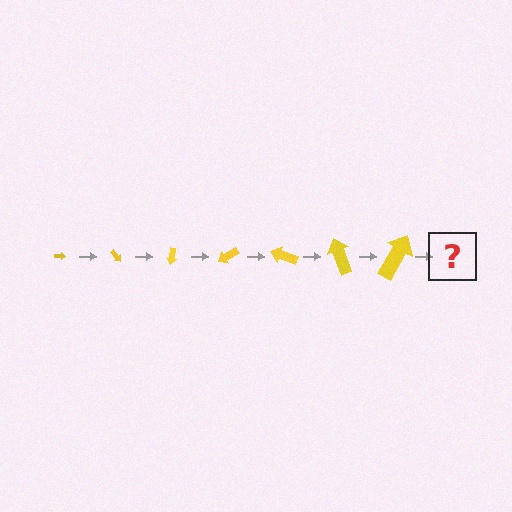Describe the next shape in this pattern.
It should be an arrow, larger than the previous one and rotated 350 degrees from the start.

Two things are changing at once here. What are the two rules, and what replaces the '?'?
The two rules are that the arrow grows larger each step and it rotates 50 degrees each step. The '?' should be an arrow, larger than the previous one and rotated 350 degrees from the start.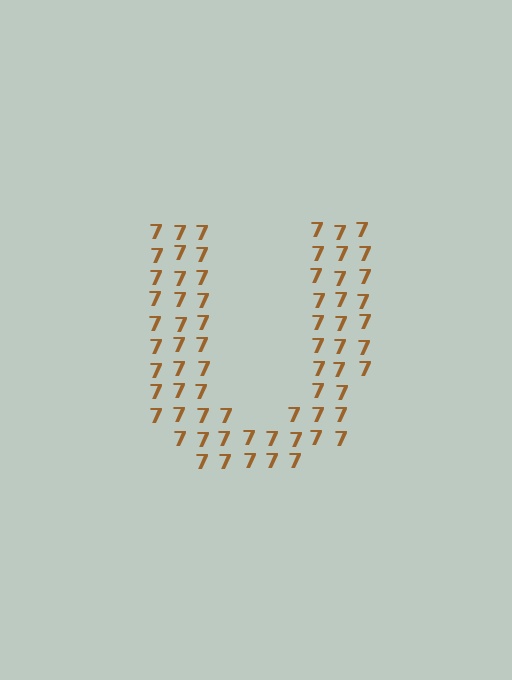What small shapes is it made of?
It is made of small digit 7's.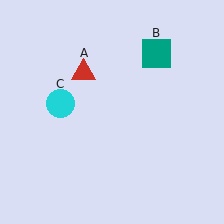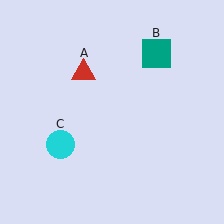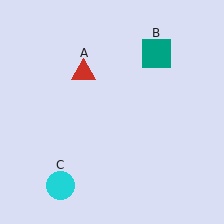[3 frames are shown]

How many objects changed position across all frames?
1 object changed position: cyan circle (object C).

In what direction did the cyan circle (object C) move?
The cyan circle (object C) moved down.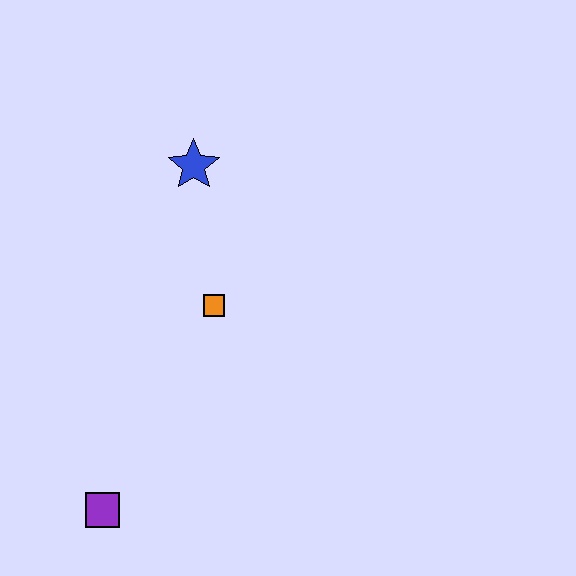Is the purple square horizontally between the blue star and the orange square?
No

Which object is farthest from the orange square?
The purple square is farthest from the orange square.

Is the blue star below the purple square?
No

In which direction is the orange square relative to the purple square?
The orange square is above the purple square.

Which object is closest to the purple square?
The orange square is closest to the purple square.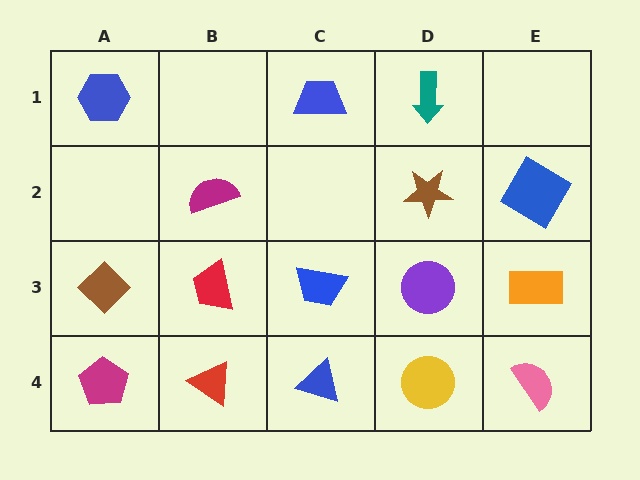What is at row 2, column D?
A brown star.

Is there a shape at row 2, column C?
No, that cell is empty.